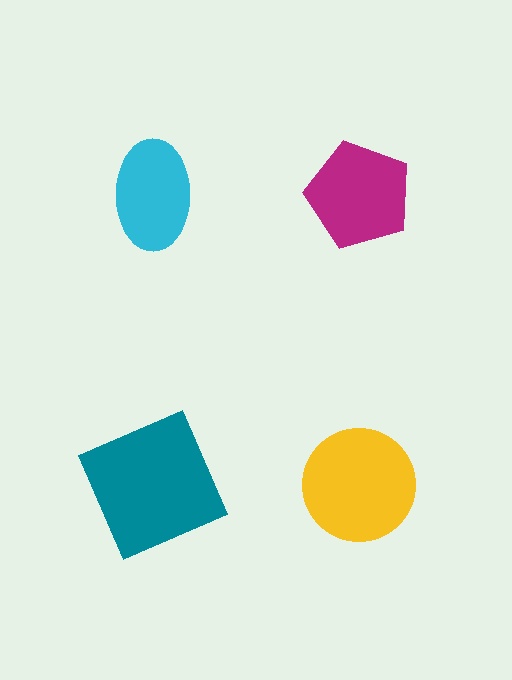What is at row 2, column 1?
A teal square.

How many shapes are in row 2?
2 shapes.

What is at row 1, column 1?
A cyan ellipse.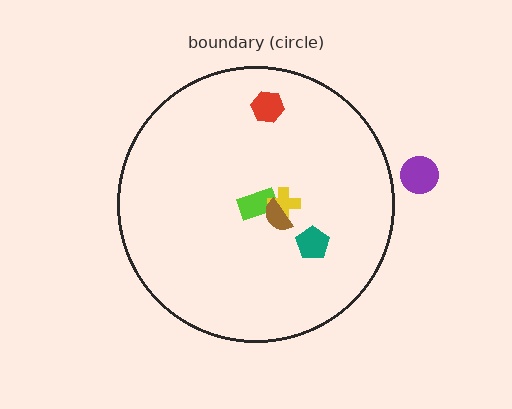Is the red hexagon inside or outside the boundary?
Inside.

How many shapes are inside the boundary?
5 inside, 1 outside.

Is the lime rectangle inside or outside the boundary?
Inside.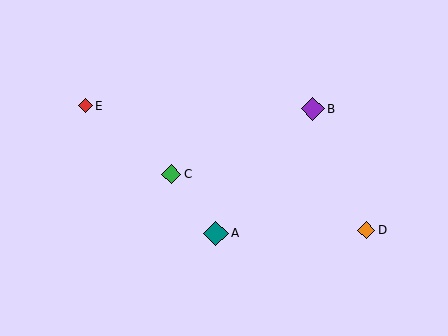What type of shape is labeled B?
Shape B is a purple diamond.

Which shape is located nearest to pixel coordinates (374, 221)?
The orange diamond (labeled D) at (366, 230) is nearest to that location.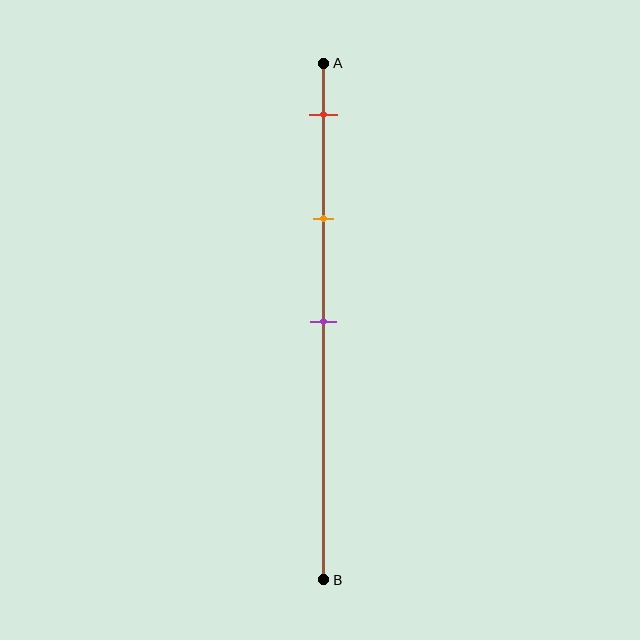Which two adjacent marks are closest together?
The red and orange marks are the closest adjacent pair.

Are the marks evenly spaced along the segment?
Yes, the marks are approximately evenly spaced.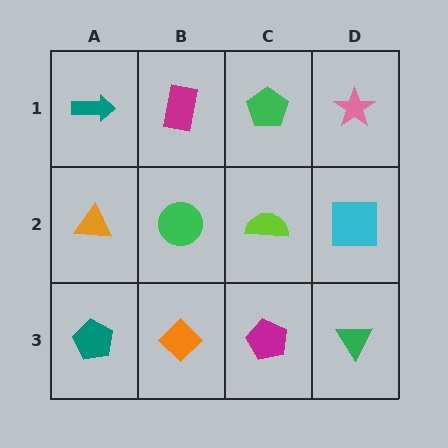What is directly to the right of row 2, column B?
A lime semicircle.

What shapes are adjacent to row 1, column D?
A cyan square (row 2, column D), a green pentagon (row 1, column C).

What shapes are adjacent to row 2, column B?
A magenta rectangle (row 1, column B), an orange diamond (row 3, column B), an orange triangle (row 2, column A), a lime semicircle (row 2, column C).